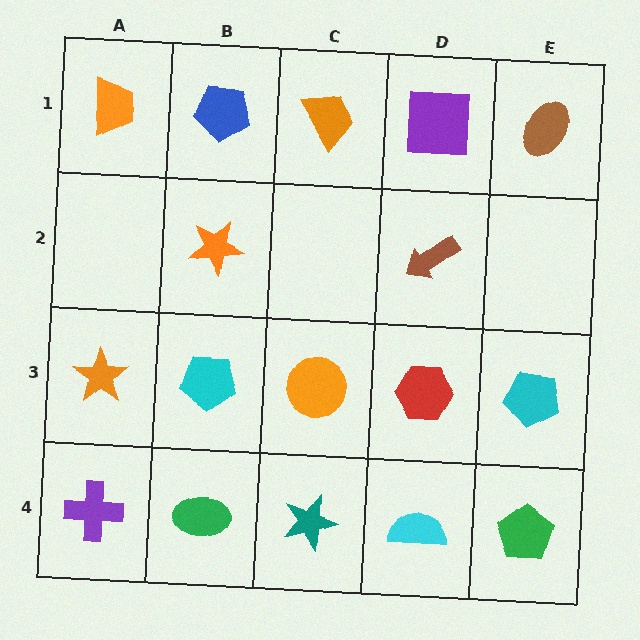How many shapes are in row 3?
5 shapes.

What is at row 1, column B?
A blue pentagon.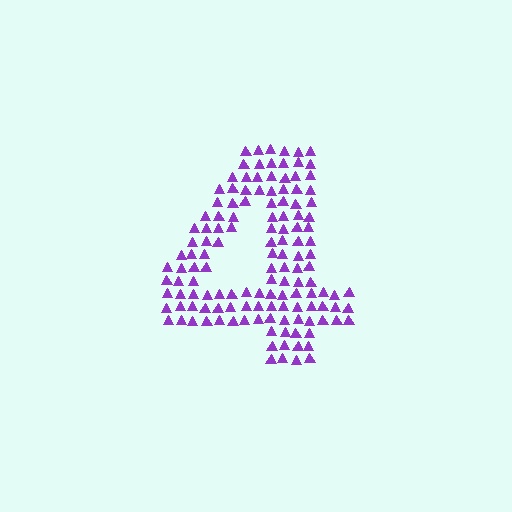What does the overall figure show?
The overall figure shows the digit 4.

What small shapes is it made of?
It is made of small triangles.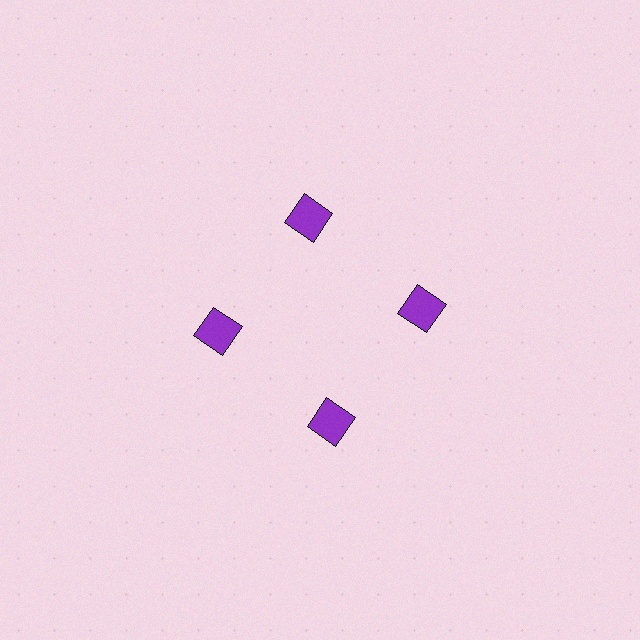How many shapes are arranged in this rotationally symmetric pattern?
There are 4 shapes, arranged in 4 groups of 1.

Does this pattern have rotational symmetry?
Yes, this pattern has 4-fold rotational symmetry. It looks the same after rotating 90 degrees around the center.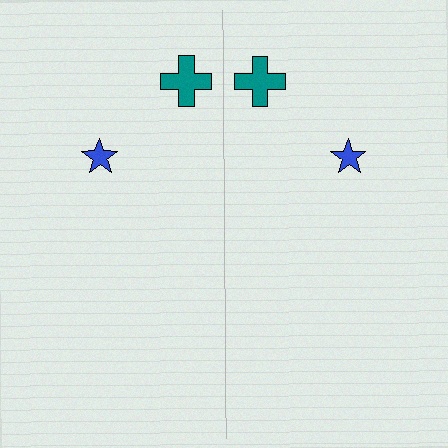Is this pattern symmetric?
Yes, this pattern has bilateral (reflection) symmetry.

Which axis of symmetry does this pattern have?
The pattern has a vertical axis of symmetry running through the center of the image.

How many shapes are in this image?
There are 4 shapes in this image.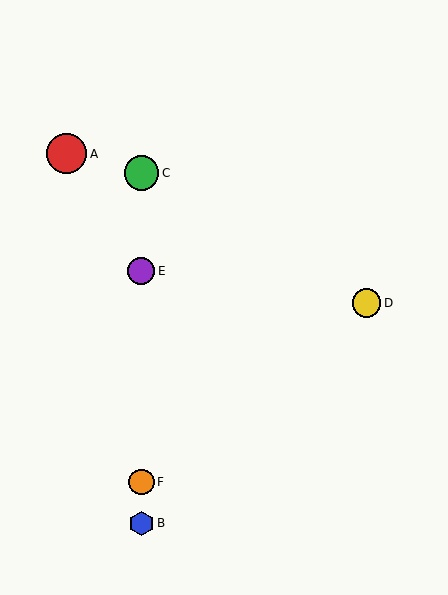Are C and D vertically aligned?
No, C is at x≈141 and D is at x≈366.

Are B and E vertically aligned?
Yes, both are at x≈141.